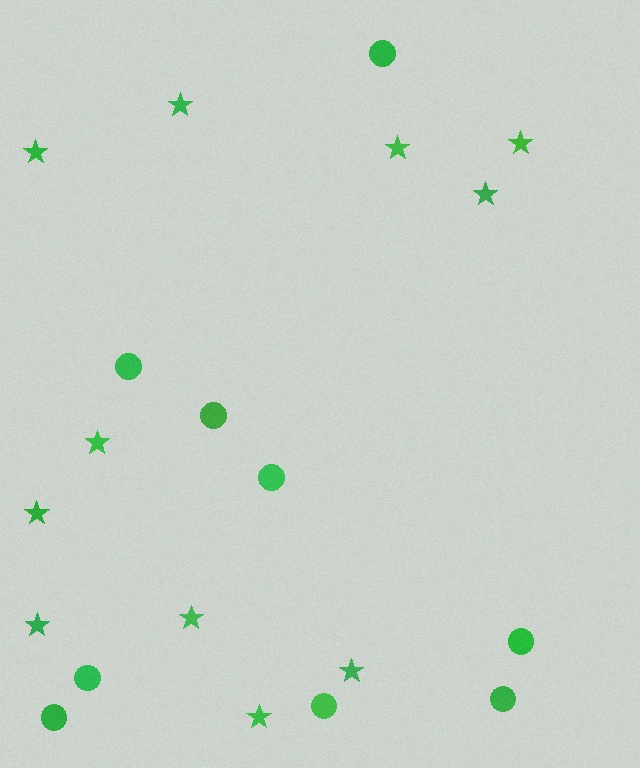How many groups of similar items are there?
There are 2 groups: one group of stars (11) and one group of circles (9).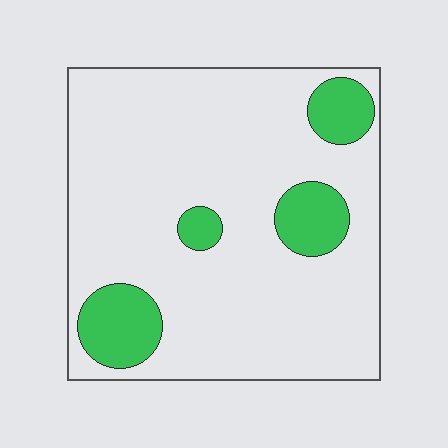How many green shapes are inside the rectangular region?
4.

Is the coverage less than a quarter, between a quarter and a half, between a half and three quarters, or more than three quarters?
Less than a quarter.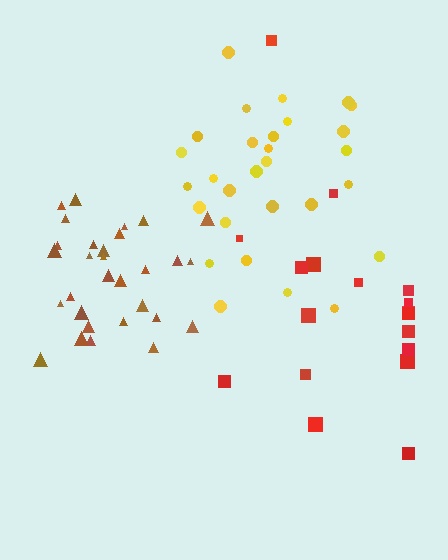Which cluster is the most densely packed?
Brown.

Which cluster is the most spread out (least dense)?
Red.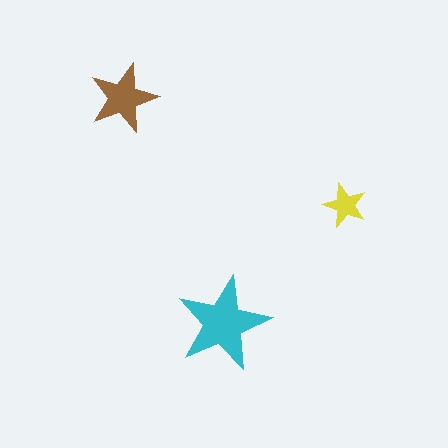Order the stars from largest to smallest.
the cyan one, the brown one, the yellow one.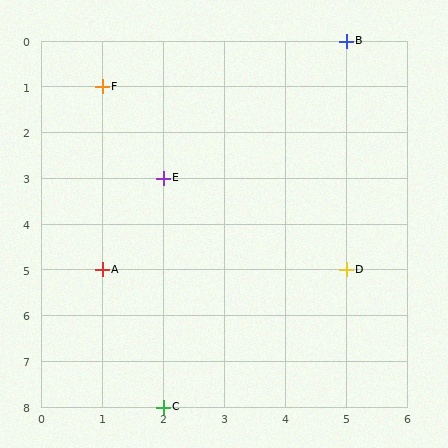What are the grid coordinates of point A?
Point A is at grid coordinates (1, 5).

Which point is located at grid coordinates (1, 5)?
Point A is at (1, 5).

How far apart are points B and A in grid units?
Points B and A are 4 columns and 5 rows apart (about 6.4 grid units diagonally).